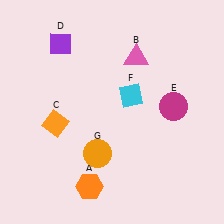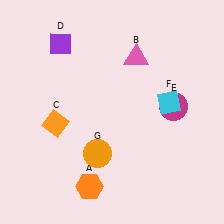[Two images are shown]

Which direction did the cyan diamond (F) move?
The cyan diamond (F) moved right.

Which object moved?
The cyan diamond (F) moved right.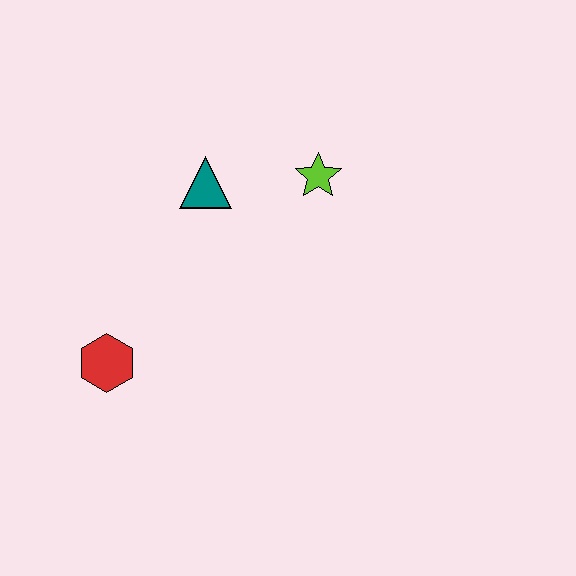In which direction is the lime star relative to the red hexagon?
The lime star is to the right of the red hexagon.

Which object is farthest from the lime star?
The red hexagon is farthest from the lime star.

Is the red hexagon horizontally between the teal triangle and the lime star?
No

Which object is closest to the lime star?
The teal triangle is closest to the lime star.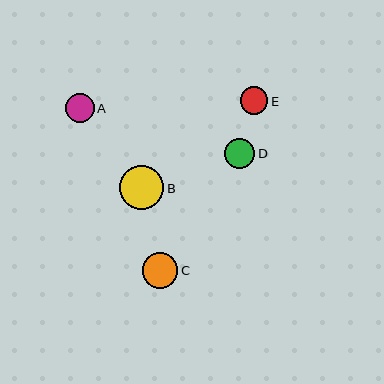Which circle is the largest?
Circle B is the largest with a size of approximately 44 pixels.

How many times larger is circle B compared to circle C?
Circle B is approximately 1.2 times the size of circle C.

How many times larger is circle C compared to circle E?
Circle C is approximately 1.3 times the size of circle E.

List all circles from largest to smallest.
From largest to smallest: B, C, D, A, E.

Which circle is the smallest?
Circle E is the smallest with a size of approximately 28 pixels.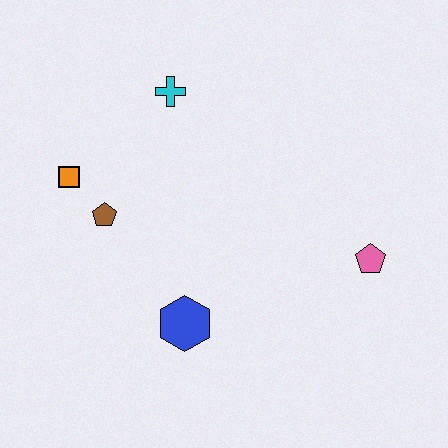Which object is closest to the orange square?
The brown pentagon is closest to the orange square.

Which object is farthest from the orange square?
The pink pentagon is farthest from the orange square.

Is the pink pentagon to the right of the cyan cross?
Yes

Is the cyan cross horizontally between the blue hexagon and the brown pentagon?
Yes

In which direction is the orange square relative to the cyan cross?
The orange square is to the left of the cyan cross.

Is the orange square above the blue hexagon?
Yes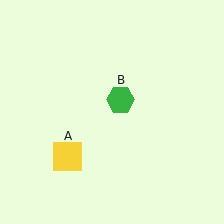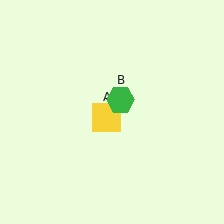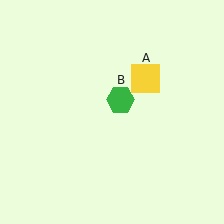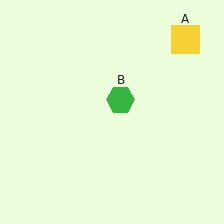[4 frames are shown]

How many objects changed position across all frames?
1 object changed position: yellow square (object A).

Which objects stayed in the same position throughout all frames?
Green hexagon (object B) remained stationary.